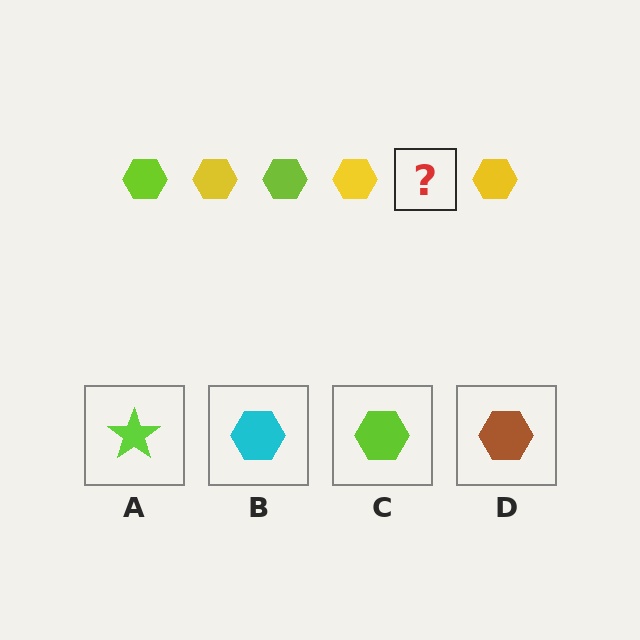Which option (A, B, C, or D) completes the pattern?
C.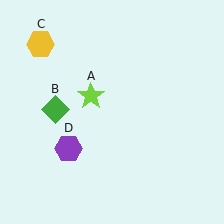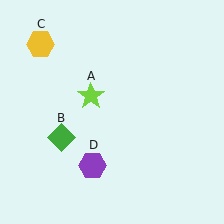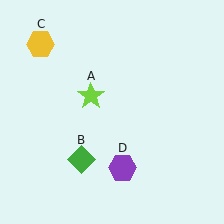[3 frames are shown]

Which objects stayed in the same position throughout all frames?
Lime star (object A) and yellow hexagon (object C) remained stationary.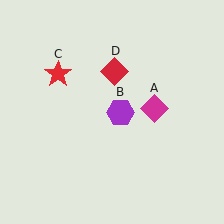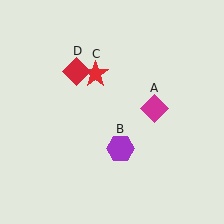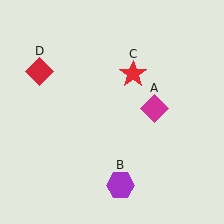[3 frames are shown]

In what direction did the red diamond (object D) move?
The red diamond (object D) moved left.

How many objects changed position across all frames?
3 objects changed position: purple hexagon (object B), red star (object C), red diamond (object D).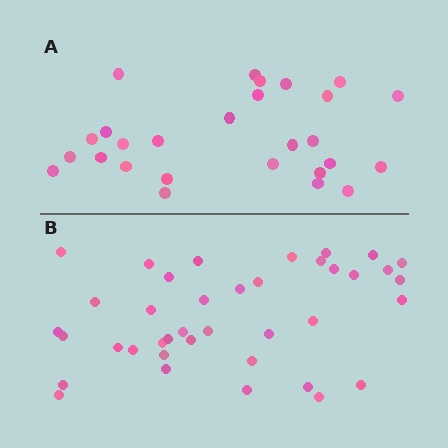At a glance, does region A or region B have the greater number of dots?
Region B (the bottom region) has more dots.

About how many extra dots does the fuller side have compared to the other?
Region B has roughly 12 or so more dots than region A.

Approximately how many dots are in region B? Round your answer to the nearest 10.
About 40 dots. (The exact count is 39, which rounds to 40.)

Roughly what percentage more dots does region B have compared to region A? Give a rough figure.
About 45% more.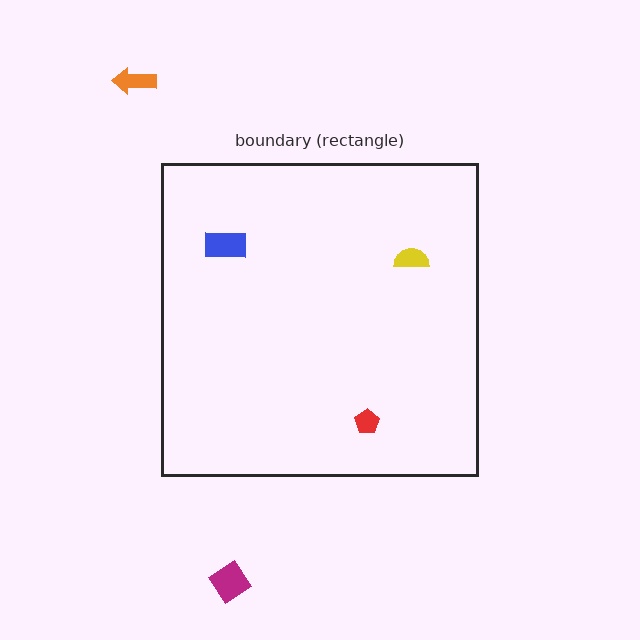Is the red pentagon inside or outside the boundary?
Inside.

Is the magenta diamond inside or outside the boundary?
Outside.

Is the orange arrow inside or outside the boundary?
Outside.